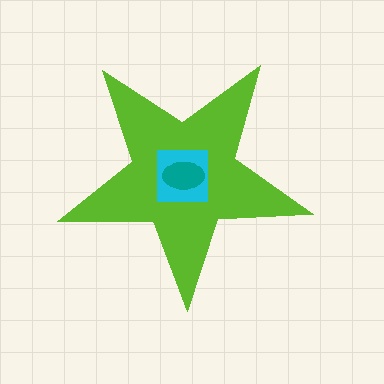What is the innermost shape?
The teal ellipse.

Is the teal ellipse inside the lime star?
Yes.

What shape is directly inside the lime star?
The cyan square.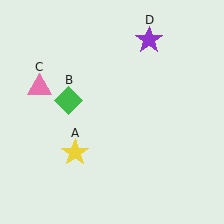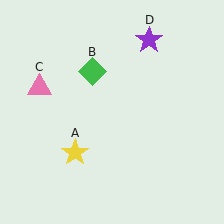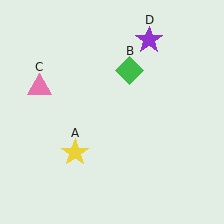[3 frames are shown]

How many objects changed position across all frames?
1 object changed position: green diamond (object B).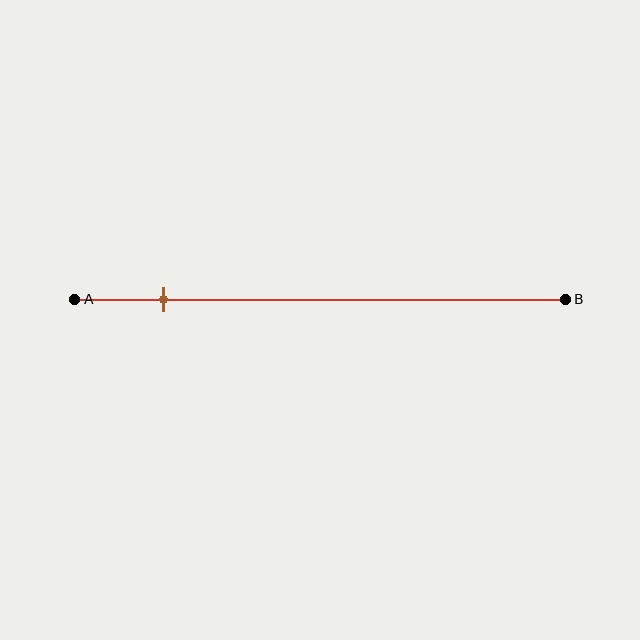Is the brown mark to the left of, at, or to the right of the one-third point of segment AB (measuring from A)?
The brown mark is to the left of the one-third point of segment AB.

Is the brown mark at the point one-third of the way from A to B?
No, the mark is at about 20% from A, not at the 33% one-third point.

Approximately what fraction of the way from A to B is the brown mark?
The brown mark is approximately 20% of the way from A to B.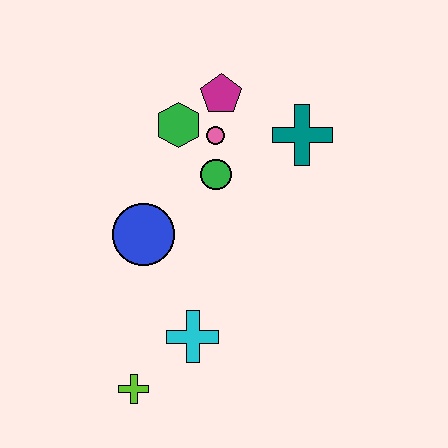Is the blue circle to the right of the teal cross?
No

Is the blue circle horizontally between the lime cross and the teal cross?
Yes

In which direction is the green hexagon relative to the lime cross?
The green hexagon is above the lime cross.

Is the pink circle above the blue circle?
Yes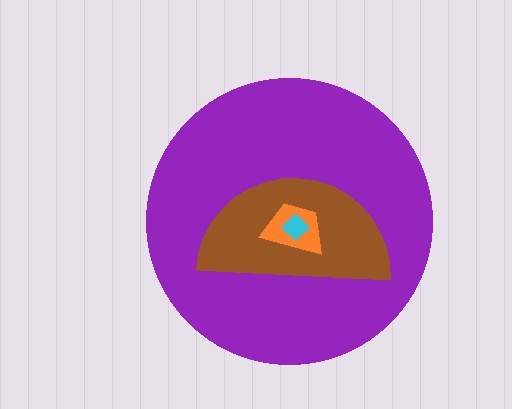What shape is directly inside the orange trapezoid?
The cyan diamond.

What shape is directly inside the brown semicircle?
The orange trapezoid.